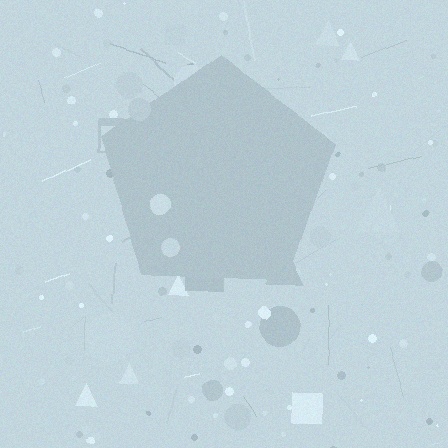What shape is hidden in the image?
A pentagon is hidden in the image.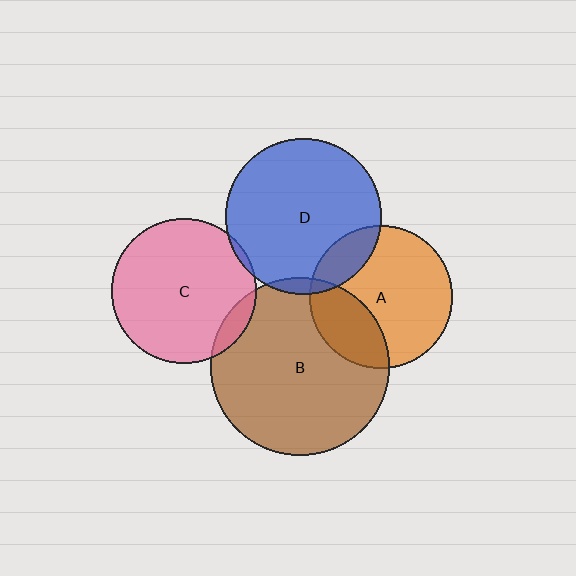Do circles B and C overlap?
Yes.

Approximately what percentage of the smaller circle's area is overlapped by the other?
Approximately 10%.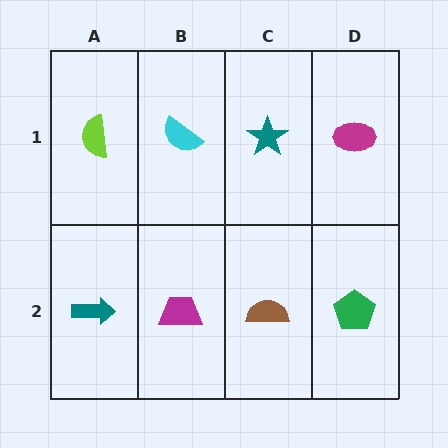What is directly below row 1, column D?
A green pentagon.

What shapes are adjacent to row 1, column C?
A brown semicircle (row 2, column C), a cyan semicircle (row 1, column B), a magenta ellipse (row 1, column D).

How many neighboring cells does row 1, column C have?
3.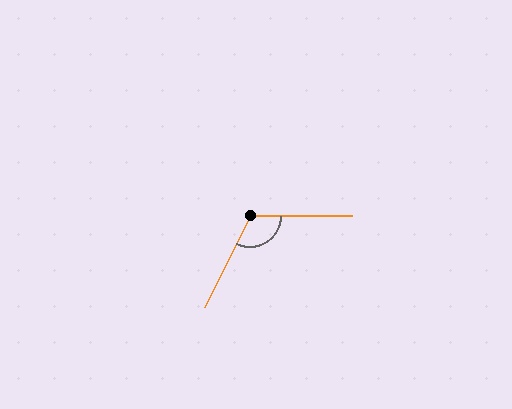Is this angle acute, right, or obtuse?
It is obtuse.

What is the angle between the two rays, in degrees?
Approximately 117 degrees.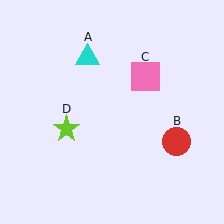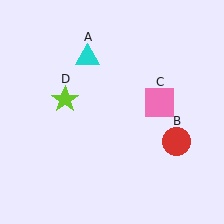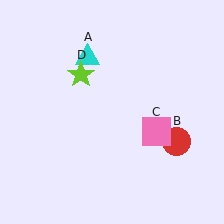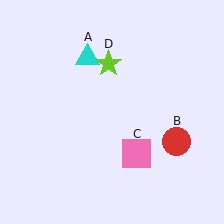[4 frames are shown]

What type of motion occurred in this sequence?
The pink square (object C), lime star (object D) rotated clockwise around the center of the scene.